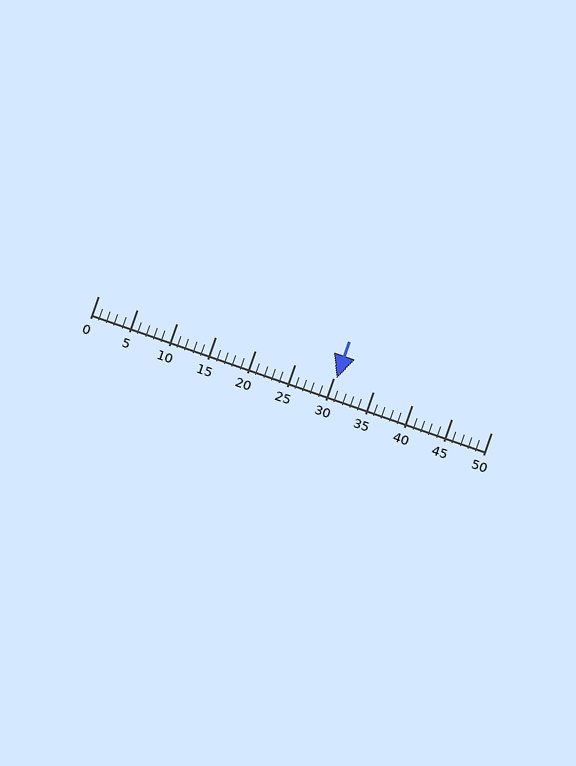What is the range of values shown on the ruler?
The ruler shows values from 0 to 50.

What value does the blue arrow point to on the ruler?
The blue arrow points to approximately 30.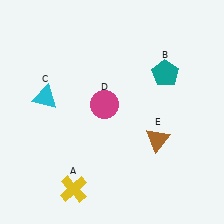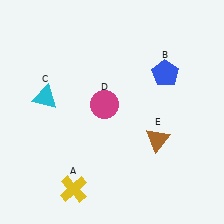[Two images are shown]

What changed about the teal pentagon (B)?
In Image 1, B is teal. In Image 2, it changed to blue.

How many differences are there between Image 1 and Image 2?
There is 1 difference between the two images.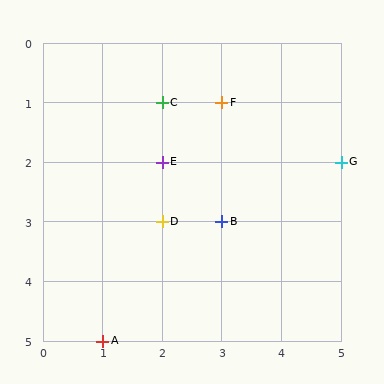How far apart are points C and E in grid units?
Points C and E are 1 row apart.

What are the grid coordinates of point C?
Point C is at grid coordinates (2, 1).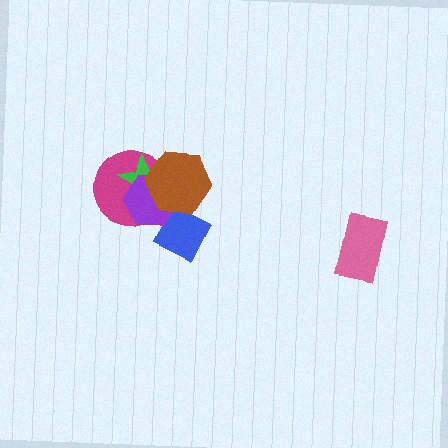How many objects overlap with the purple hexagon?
4 objects overlap with the purple hexagon.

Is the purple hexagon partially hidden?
Yes, it is partially covered by another shape.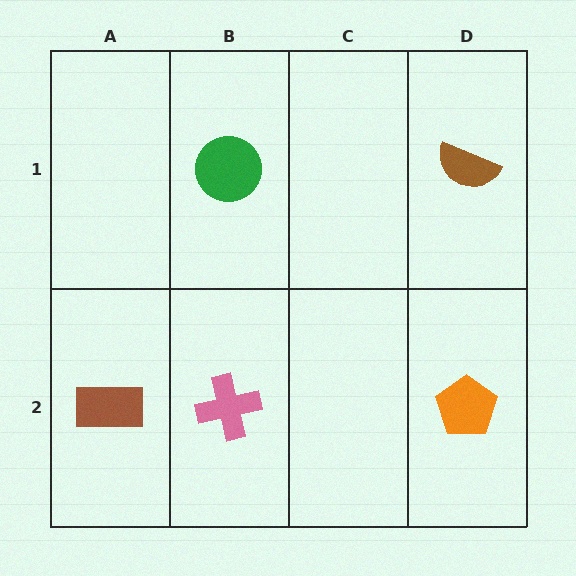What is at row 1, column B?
A green circle.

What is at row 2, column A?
A brown rectangle.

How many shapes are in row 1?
2 shapes.